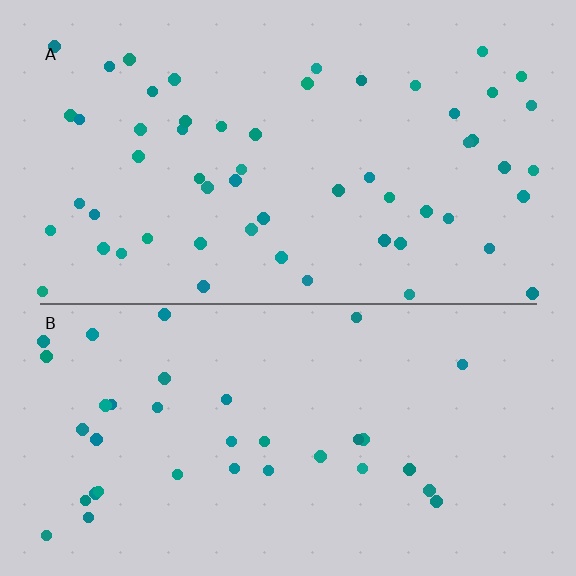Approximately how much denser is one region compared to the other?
Approximately 1.6× — region A over region B.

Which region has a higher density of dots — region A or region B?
A (the top).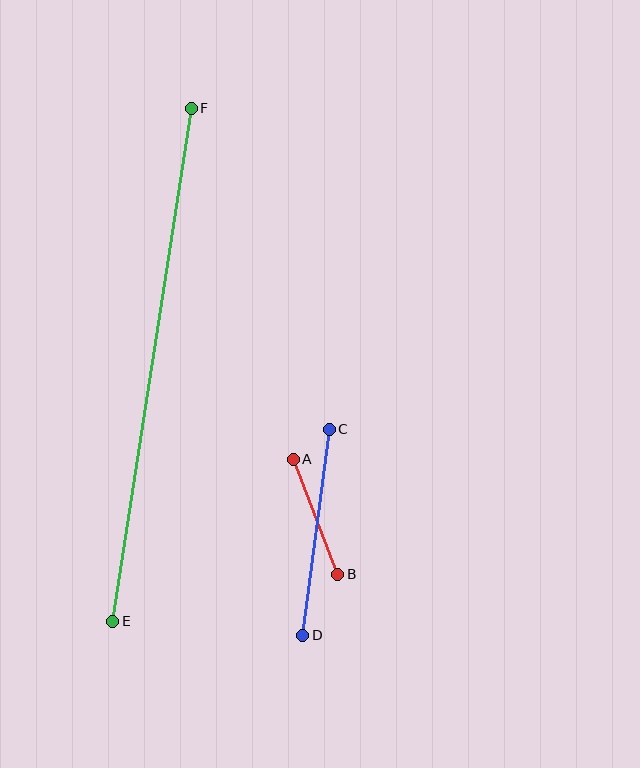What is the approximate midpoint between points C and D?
The midpoint is at approximately (316, 532) pixels.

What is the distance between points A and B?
The distance is approximately 123 pixels.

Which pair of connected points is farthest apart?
Points E and F are farthest apart.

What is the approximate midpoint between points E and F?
The midpoint is at approximately (152, 365) pixels.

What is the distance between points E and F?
The distance is approximately 519 pixels.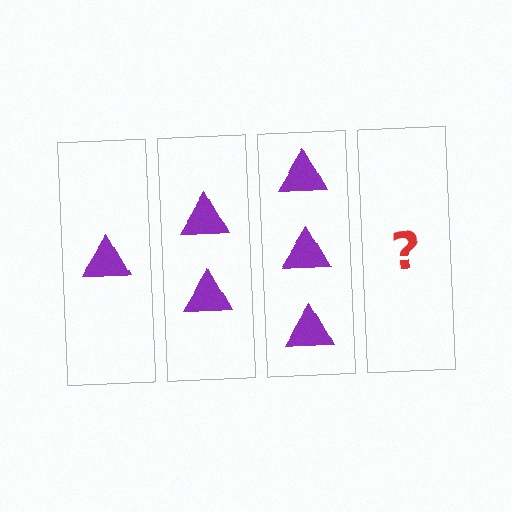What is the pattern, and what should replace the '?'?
The pattern is that each step adds one more triangle. The '?' should be 4 triangles.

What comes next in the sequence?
The next element should be 4 triangles.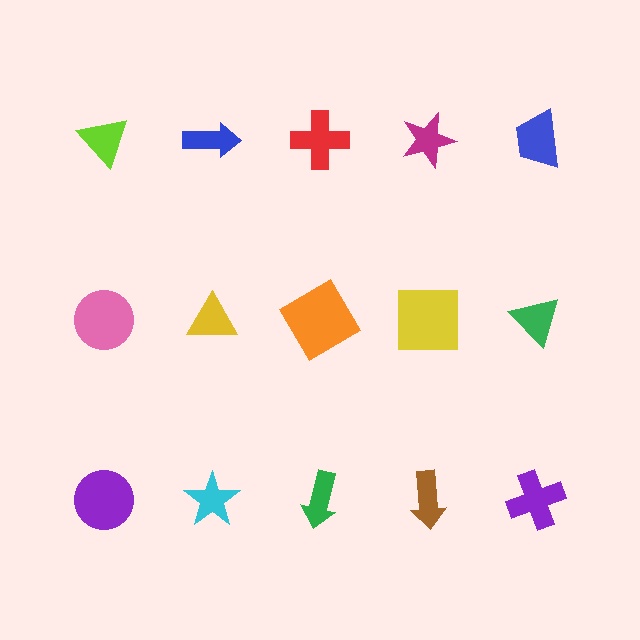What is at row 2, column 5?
A green triangle.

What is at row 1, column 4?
A magenta star.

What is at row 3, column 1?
A purple circle.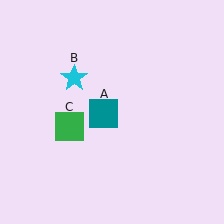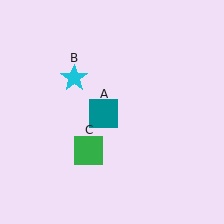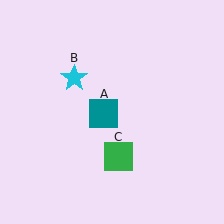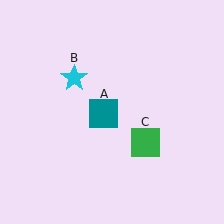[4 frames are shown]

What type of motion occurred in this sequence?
The green square (object C) rotated counterclockwise around the center of the scene.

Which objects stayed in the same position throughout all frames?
Teal square (object A) and cyan star (object B) remained stationary.